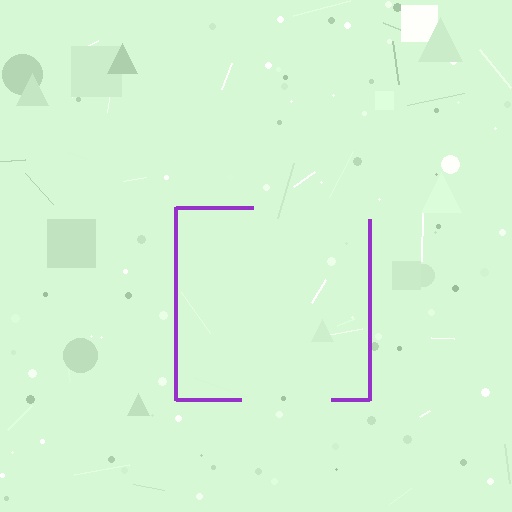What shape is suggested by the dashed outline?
The dashed outline suggests a square.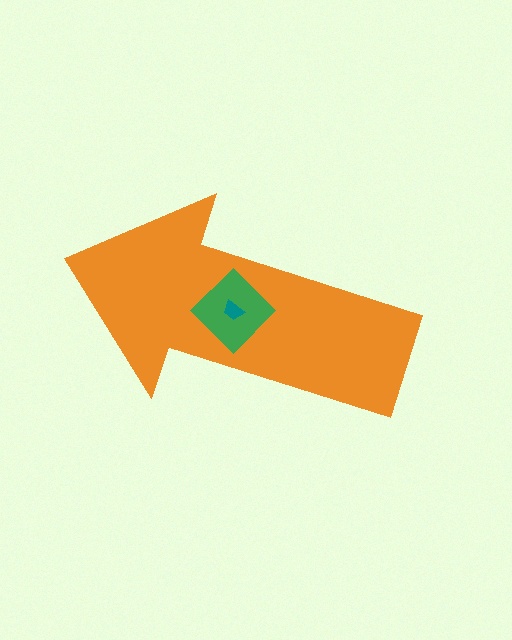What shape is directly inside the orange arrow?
The green diamond.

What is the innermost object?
The teal trapezoid.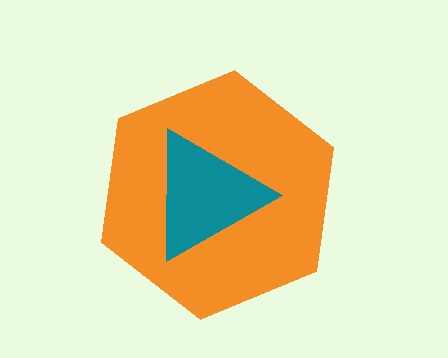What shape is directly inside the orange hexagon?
The teal triangle.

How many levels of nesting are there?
2.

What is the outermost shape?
The orange hexagon.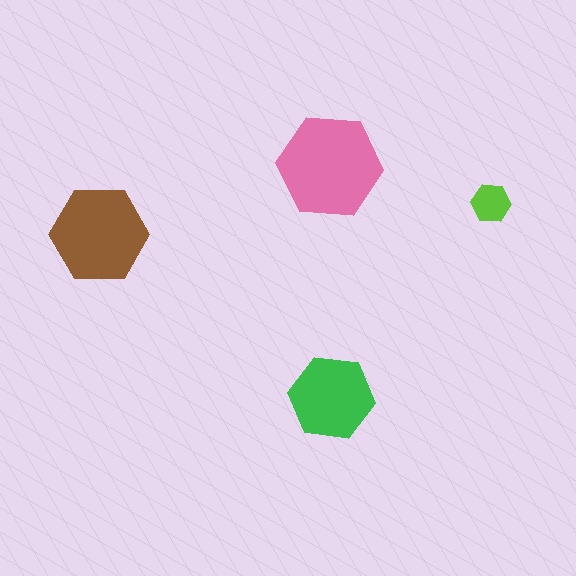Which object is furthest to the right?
The lime hexagon is rightmost.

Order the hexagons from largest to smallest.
the pink one, the brown one, the green one, the lime one.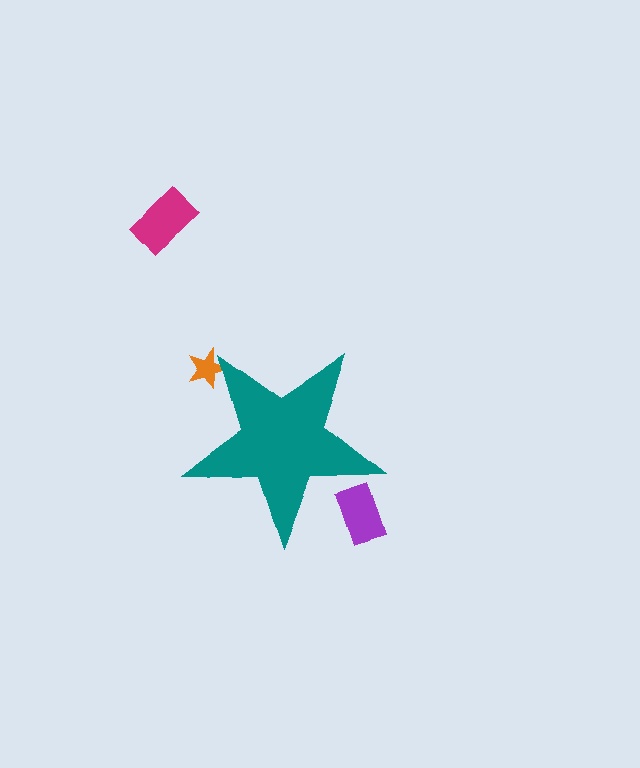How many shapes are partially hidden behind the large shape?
2 shapes are partially hidden.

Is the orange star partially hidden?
Yes, the orange star is partially hidden behind the teal star.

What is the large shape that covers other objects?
A teal star.